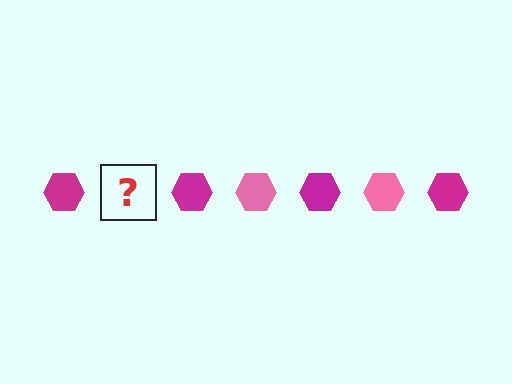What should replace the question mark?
The question mark should be replaced with a pink hexagon.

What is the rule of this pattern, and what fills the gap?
The rule is that the pattern cycles through magenta, pink hexagons. The gap should be filled with a pink hexagon.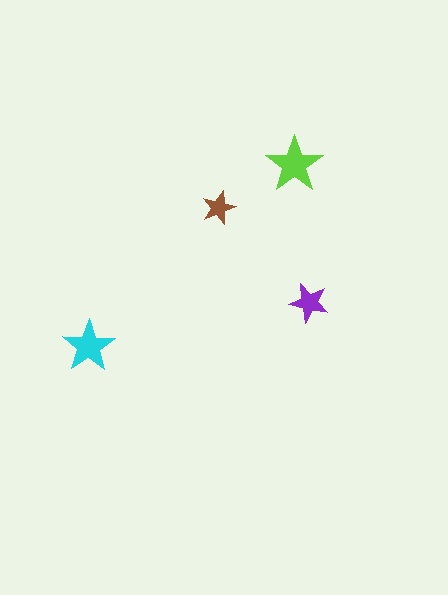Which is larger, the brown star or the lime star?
The lime one.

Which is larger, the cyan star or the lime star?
The lime one.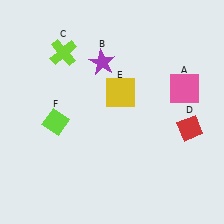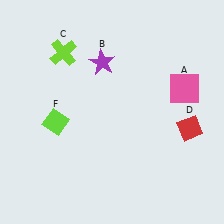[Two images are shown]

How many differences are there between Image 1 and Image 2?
There is 1 difference between the two images.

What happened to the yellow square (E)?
The yellow square (E) was removed in Image 2. It was in the top-right area of Image 1.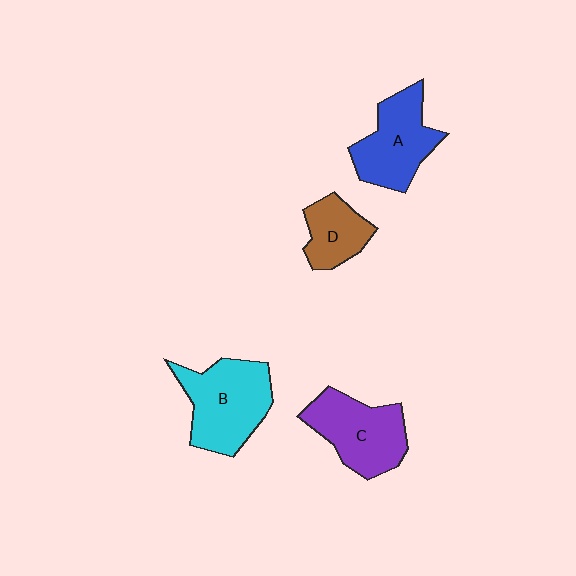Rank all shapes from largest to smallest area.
From largest to smallest: B (cyan), C (purple), A (blue), D (brown).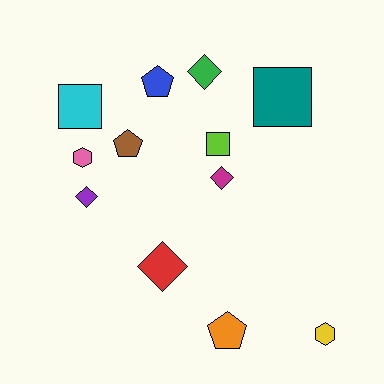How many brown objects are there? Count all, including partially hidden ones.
There is 1 brown object.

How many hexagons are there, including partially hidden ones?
There are 2 hexagons.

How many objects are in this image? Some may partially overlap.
There are 12 objects.